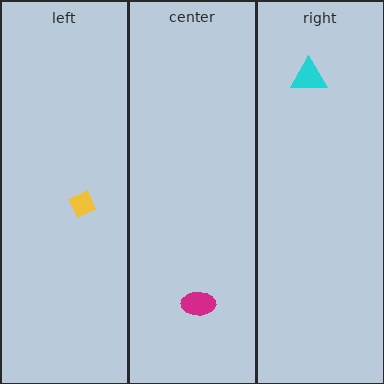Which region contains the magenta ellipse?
The center region.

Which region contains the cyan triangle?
The right region.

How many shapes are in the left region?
1.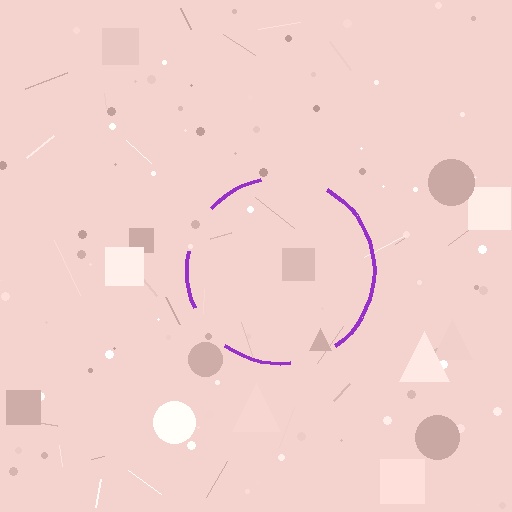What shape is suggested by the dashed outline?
The dashed outline suggests a circle.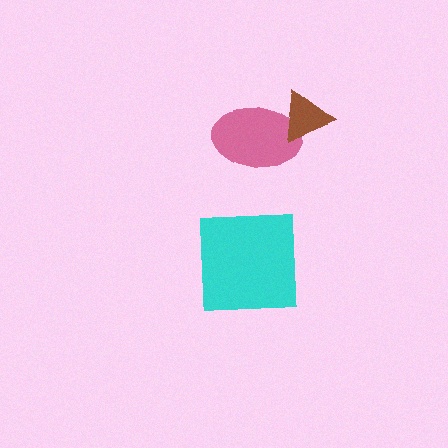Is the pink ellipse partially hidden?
Yes, it is partially covered by another shape.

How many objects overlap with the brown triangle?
1 object overlaps with the brown triangle.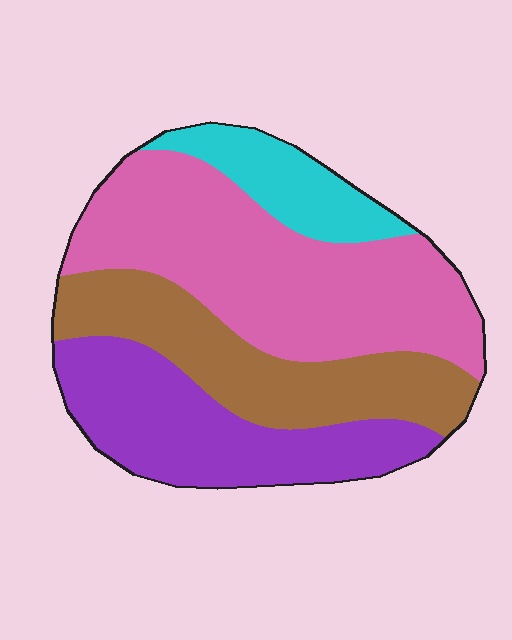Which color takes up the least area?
Cyan, at roughly 10%.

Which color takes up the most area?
Pink, at roughly 40%.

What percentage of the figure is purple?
Purple takes up about one quarter (1/4) of the figure.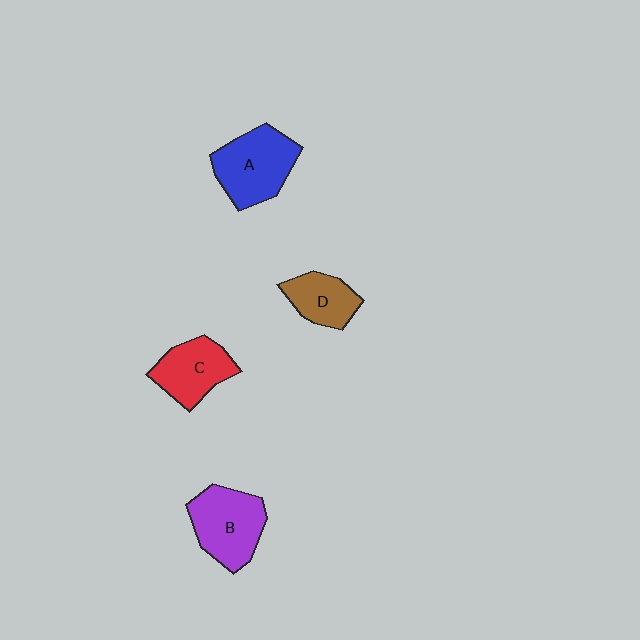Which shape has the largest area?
Shape A (blue).